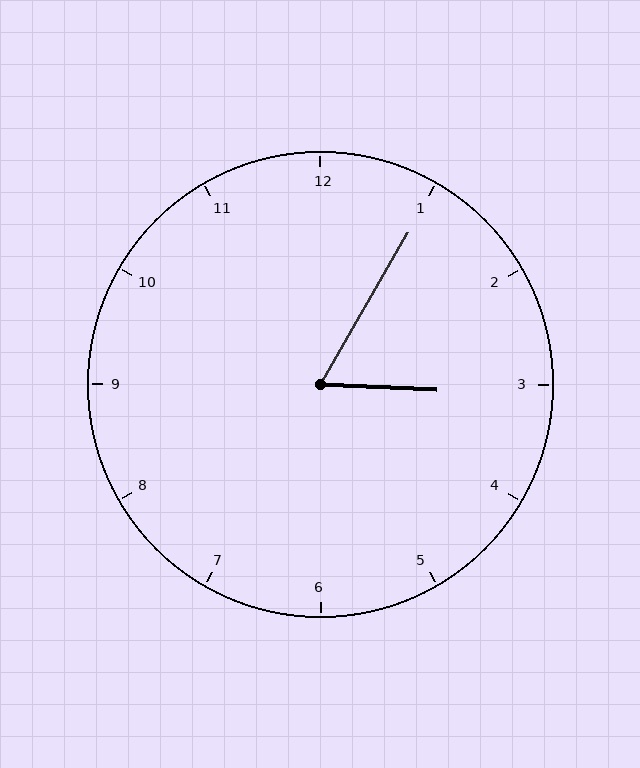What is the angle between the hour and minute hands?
Approximately 62 degrees.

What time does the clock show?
3:05.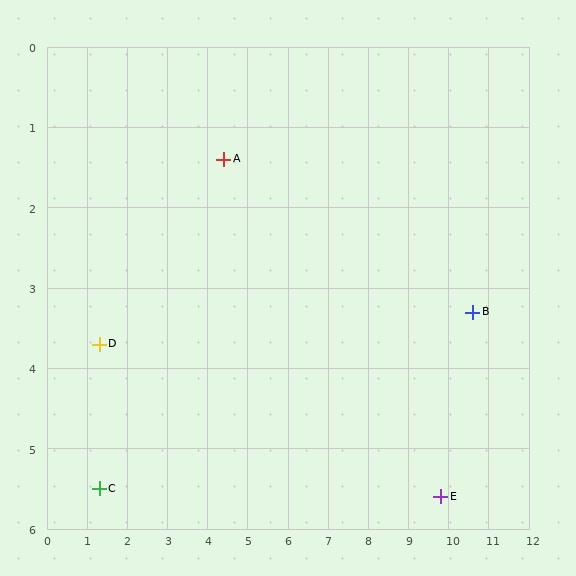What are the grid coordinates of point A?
Point A is at approximately (4.4, 1.4).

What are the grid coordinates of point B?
Point B is at approximately (10.6, 3.3).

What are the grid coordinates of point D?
Point D is at approximately (1.3, 3.7).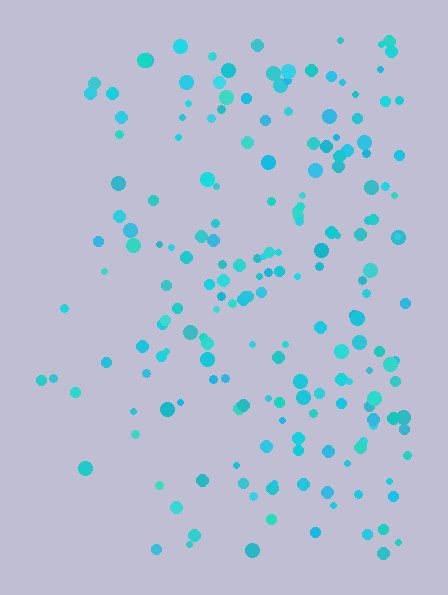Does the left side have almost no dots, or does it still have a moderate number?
Still a moderate number, just noticeably fewer than the right.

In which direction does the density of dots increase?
From left to right, with the right side densest.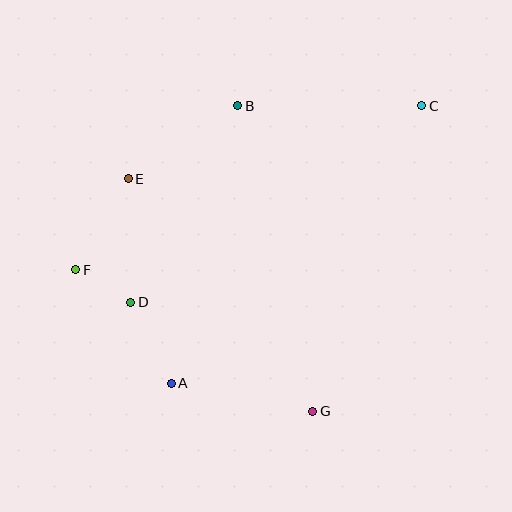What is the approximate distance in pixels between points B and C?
The distance between B and C is approximately 184 pixels.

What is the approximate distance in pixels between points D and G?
The distance between D and G is approximately 212 pixels.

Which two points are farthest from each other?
Points C and F are farthest from each other.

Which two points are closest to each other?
Points D and F are closest to each other.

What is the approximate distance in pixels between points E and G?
The distance between E and G is approximately 297 pixels.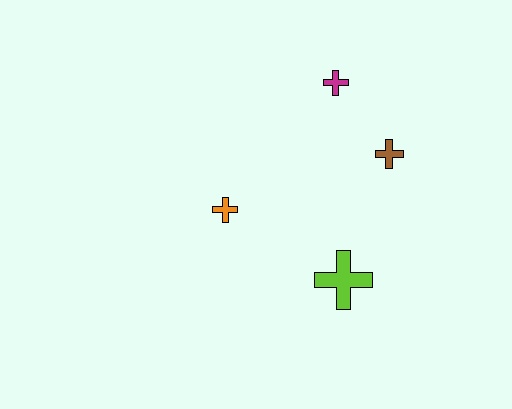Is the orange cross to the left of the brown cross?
Yes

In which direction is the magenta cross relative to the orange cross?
The magenta cross is above the orange cross.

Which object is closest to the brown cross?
The magenta cross is closest to the brown cross.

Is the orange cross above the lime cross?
Yes